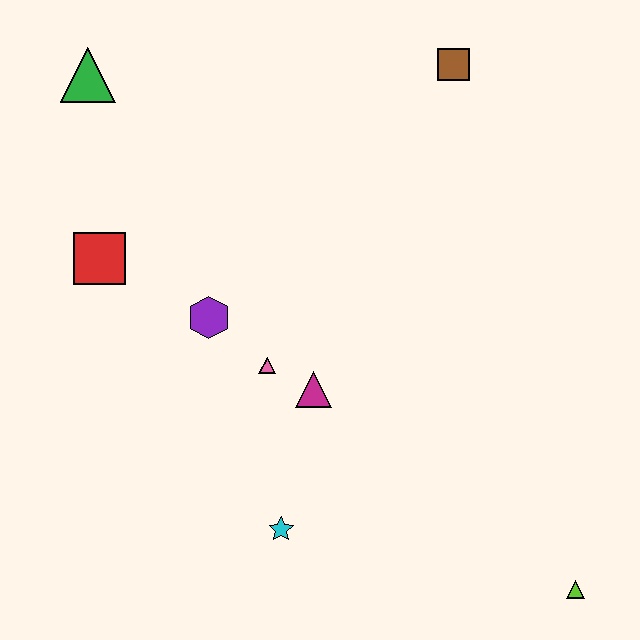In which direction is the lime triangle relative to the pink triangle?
The lime triangle is to the right of the pink triangle.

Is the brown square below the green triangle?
No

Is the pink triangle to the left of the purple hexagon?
No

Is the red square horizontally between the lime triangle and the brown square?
No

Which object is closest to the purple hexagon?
The pink triangle is closest to the purple hexagon.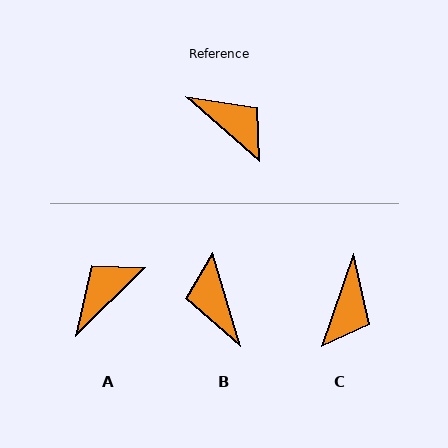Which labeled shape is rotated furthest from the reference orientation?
B, about 147 degrees away.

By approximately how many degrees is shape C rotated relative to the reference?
Approximately 68 degrees clockwise.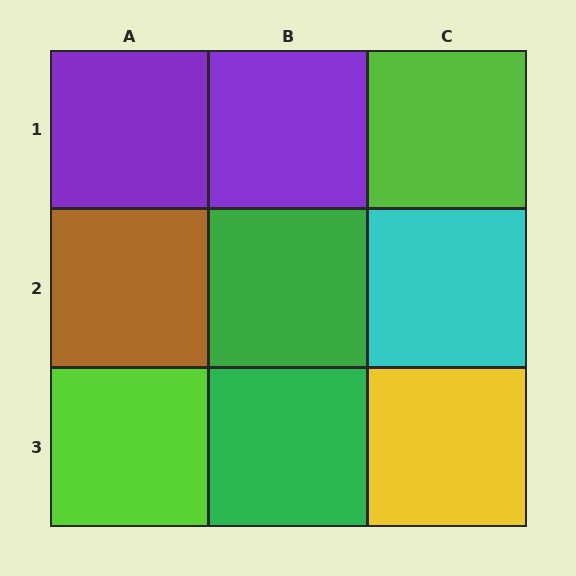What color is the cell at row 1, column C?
Lime.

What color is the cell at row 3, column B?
Green.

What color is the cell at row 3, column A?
Lime.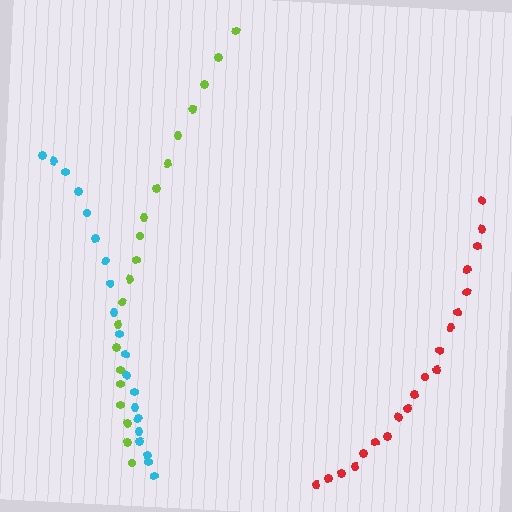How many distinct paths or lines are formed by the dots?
There are 3 distinct paths.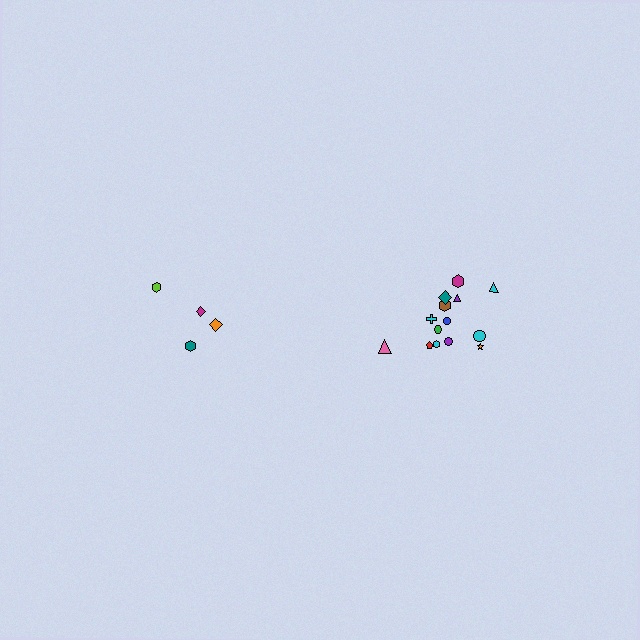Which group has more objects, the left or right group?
The right group.